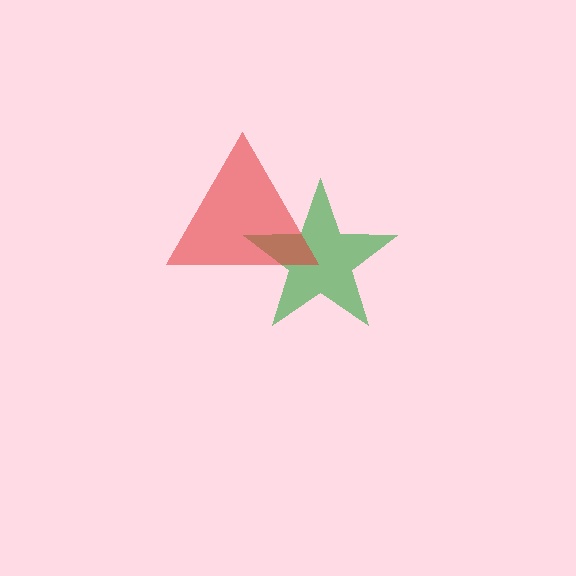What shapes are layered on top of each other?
The layered shapes are: a green star, a red triangle.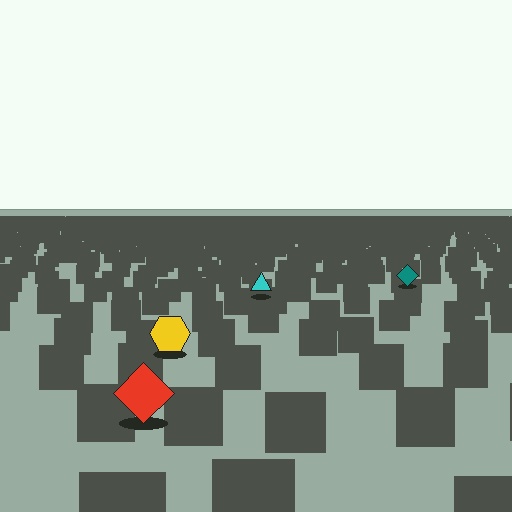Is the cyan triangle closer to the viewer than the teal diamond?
Yes. The cyan triangle is closer — you can tell from the texture gradient: the ground texture is coarser near it.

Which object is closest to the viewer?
The red diamond is closest. The texture marks near it are larger and more spread out.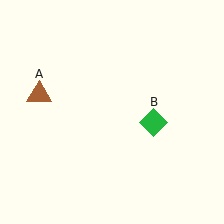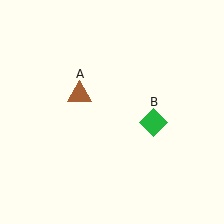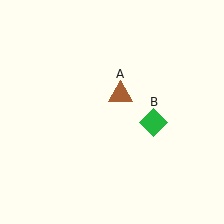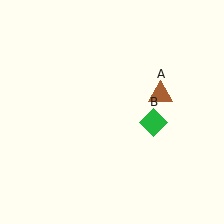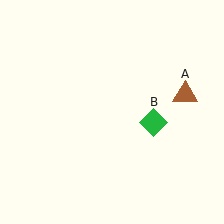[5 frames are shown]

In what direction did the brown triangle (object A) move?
The brown triangle (object A) moved right.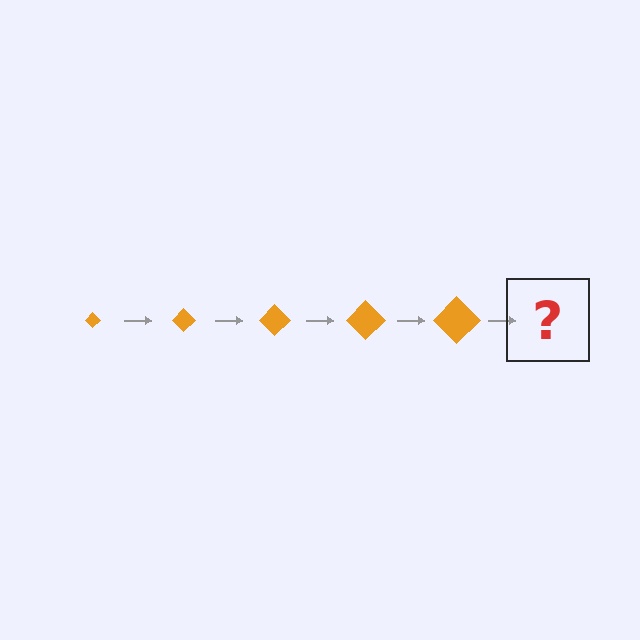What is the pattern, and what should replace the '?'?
The pattern is that the diamond gets progressively larger each step. The '?' should be an orange diamond, larger than the previous one.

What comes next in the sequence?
The next element should be an orange diamond, larger than the previous one.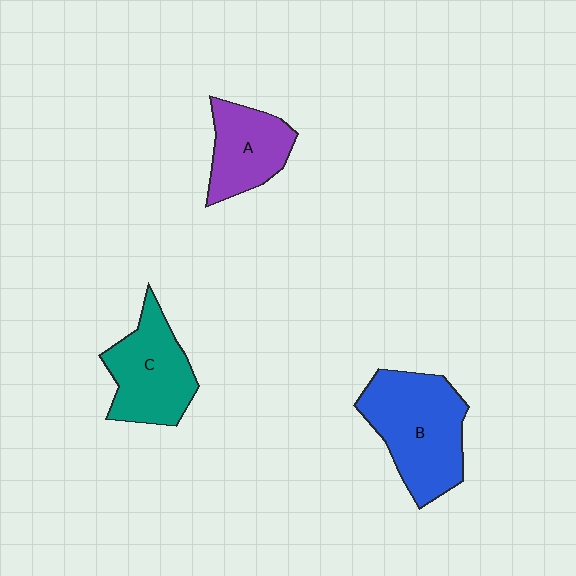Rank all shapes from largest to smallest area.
From largest to smallest: B (blue), C (teal), A (purple).